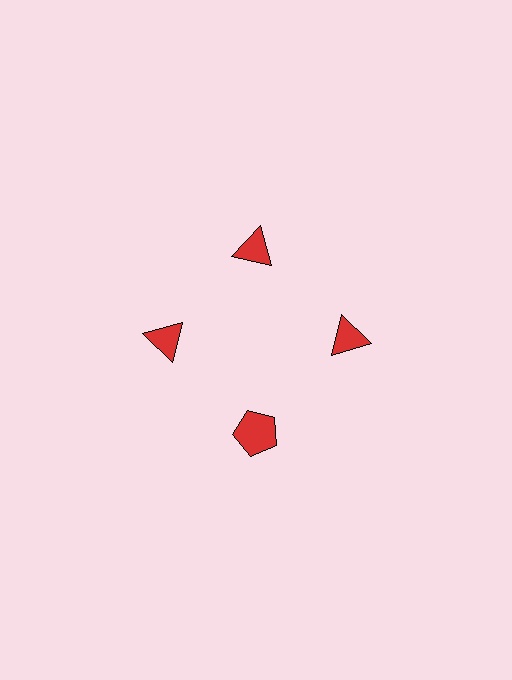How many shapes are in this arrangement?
There are 4 shapes arranged in a ring pattern.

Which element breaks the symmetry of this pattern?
The red pentagon at roughly the 6 o'clock position breaks the symmetry. All other shapes are red triangles.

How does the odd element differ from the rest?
It has a different shape: pentagon instead of triangle.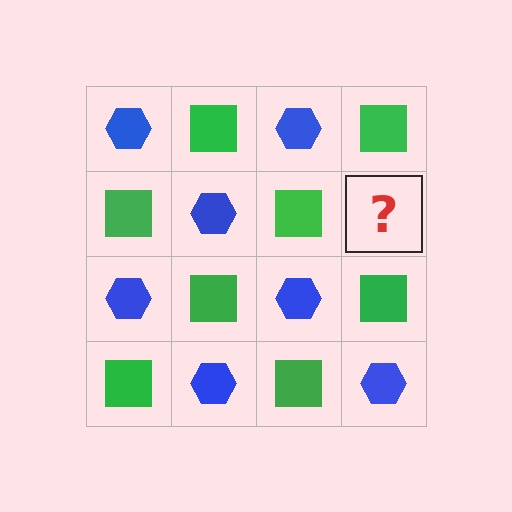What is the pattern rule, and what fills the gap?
The rule is that it alternates blue hexagon and green square in a checkerboard pattern. The gap should be filled with a blue hexagon.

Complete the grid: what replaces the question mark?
The question mark should be replaced with a blue hexagon.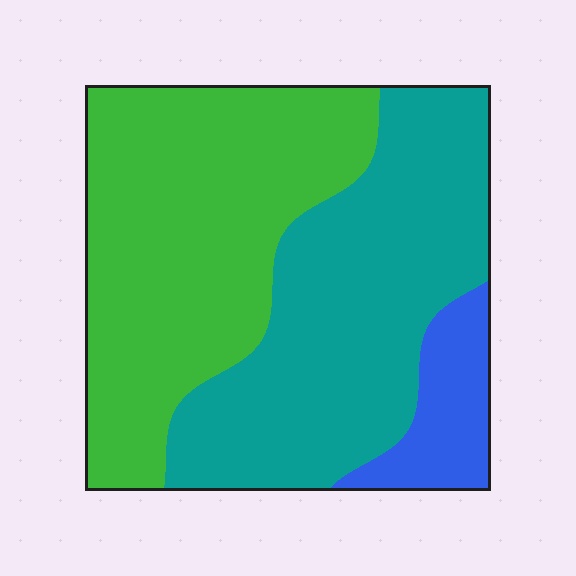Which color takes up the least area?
Blue, at roughly 10%.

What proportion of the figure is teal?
Teal takes up about two fifths (2/5) of the figure.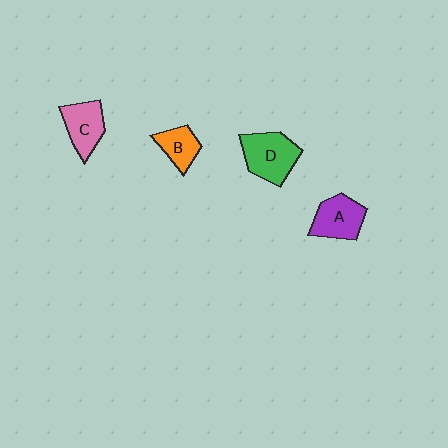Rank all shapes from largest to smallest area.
From largest to smallest: D (green), A (purple), C (pink), B (orange).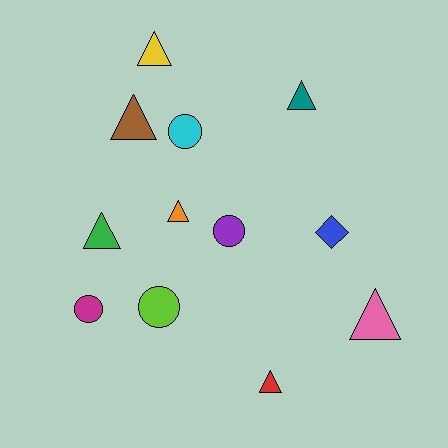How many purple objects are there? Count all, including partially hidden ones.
There is 1 purple object.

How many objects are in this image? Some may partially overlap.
There are 12 objects.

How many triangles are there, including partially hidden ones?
There are 7 triangles.